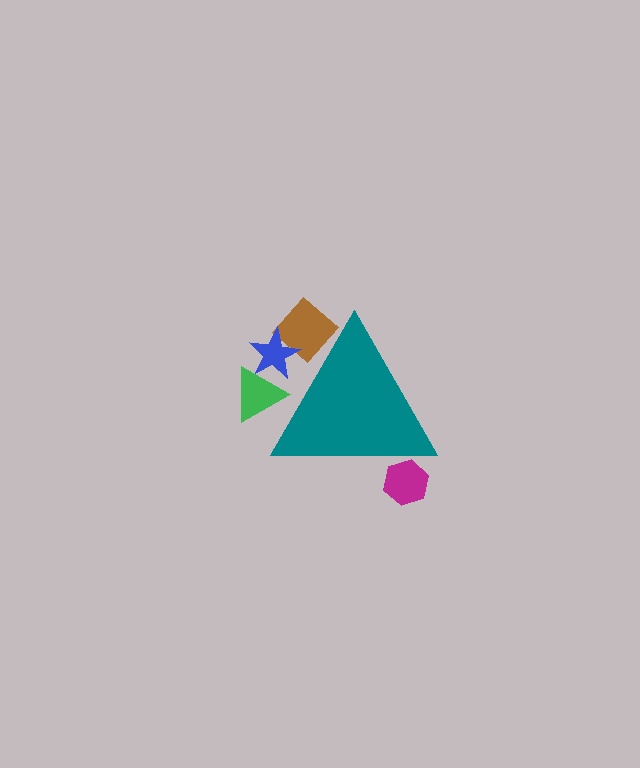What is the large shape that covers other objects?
A teal triangle.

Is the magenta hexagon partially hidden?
Yes, the magenta hexagon is partially hidden behind the teal triangle.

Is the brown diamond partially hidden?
Yes, the brown diamond is partially hidden behind the teal triangle.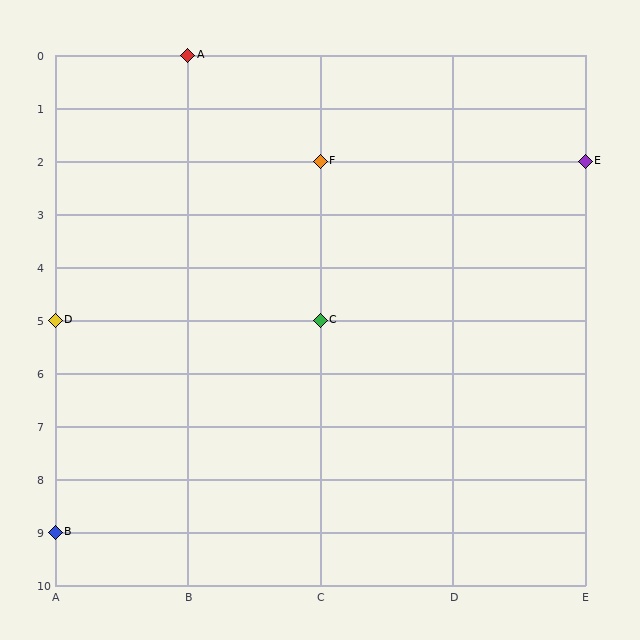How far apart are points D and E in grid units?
Points D and E are 4 columns and 3 rows apart (about 5.0 grid units diagonally).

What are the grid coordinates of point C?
Point C is at grid coordinates (C, 5).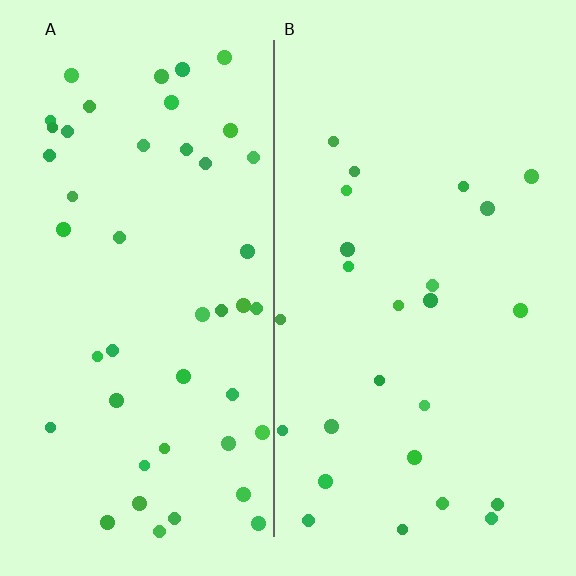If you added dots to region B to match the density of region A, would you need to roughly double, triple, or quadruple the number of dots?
Approximately double.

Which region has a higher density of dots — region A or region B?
A (the left).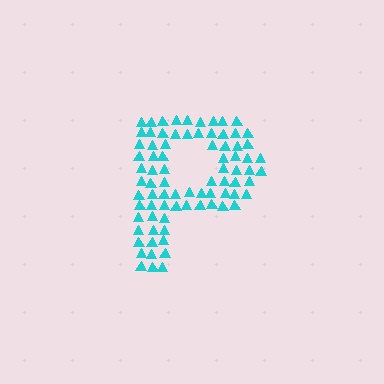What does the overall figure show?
The overall figure shows the letter P.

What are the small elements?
The small elements are triangles.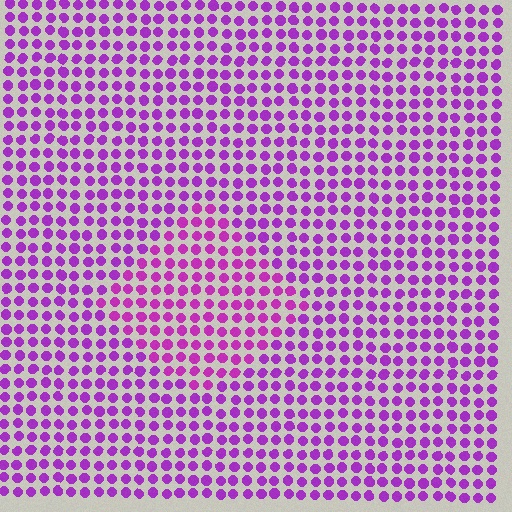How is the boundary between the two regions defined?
The boundary is defined purely by a slight shift in hue (about 18 degrees). Spacing, size, and orientation are identical on both sides.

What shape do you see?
I see a diamond.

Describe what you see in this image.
The image is filled with small purple elements in a uniform arrangement. A diamond-shaped region is visible where the elements are tinted to a slightly different hue, forming a subtle color boundary.